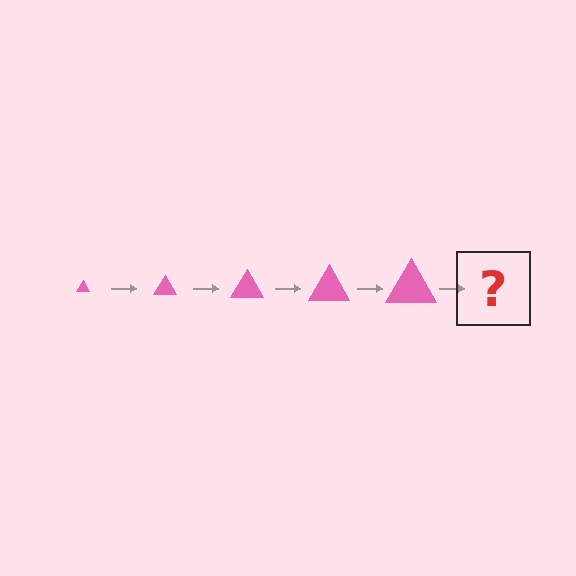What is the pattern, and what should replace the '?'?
The pattern is that the triangle gets progressively larger each step. The '?' should be a pink triangle, larger than the previous one.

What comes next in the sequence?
The next element should be a pink triangle, larger than the previous one.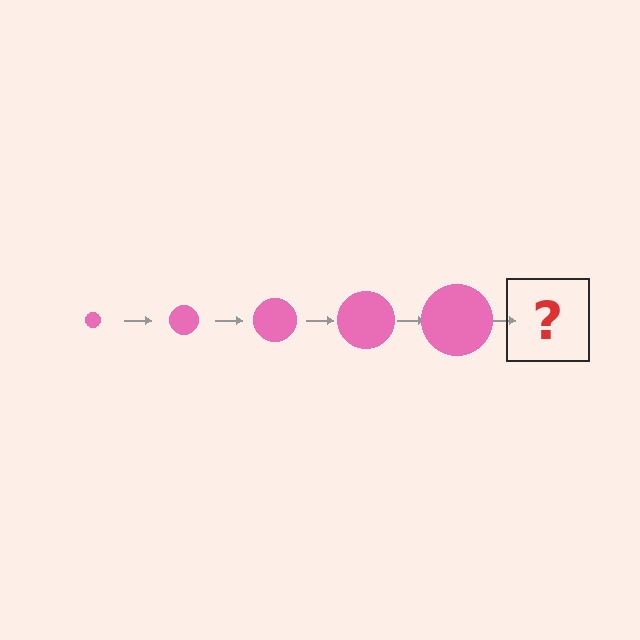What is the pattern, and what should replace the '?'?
The pattern is that the circle gets progressively larger each step. The '?' should be a pink circle, larger than the previous one.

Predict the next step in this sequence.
The next step is a pink circle, larger than the previous one.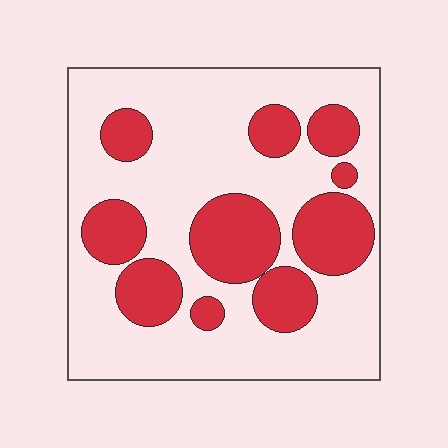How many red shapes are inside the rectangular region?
10.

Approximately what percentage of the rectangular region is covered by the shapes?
Approximately 30%.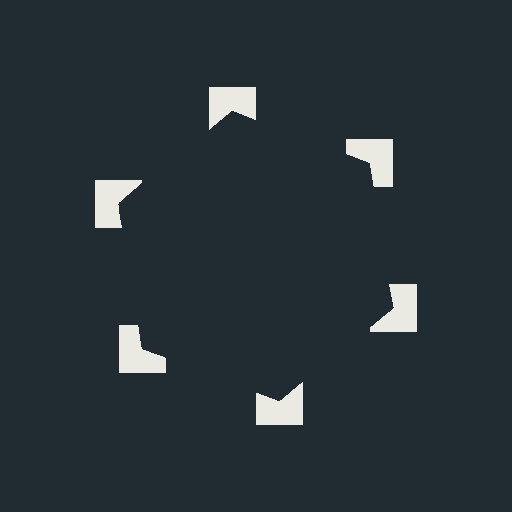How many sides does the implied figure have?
6 sides.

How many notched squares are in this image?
There are 6 — one at each vertex of the illusory hexagon.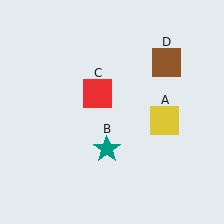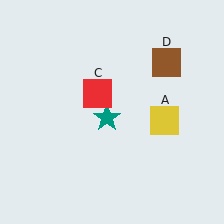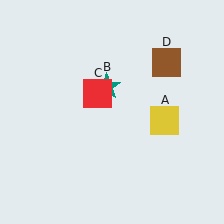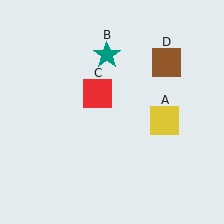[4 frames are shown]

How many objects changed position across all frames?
1 object changed position: teal star (object B).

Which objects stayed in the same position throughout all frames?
Yellow square (object A) and red square (object C) and brown square (object D) remained stationary.